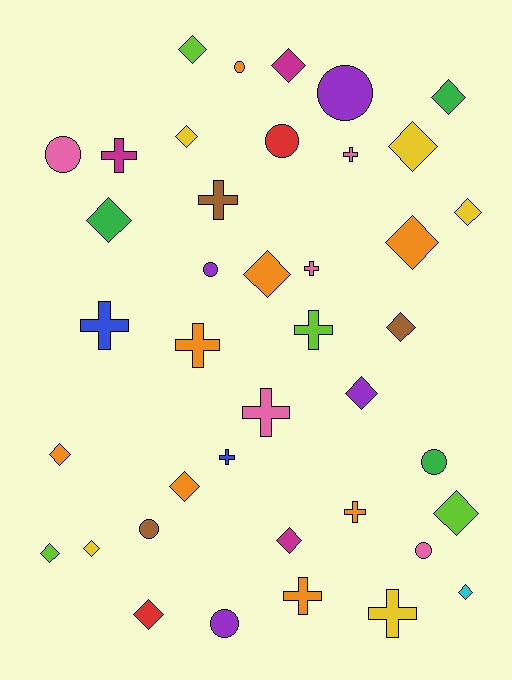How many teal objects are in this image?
There are no teal objects.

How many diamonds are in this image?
There are 19 diamonds.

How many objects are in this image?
There are 40 objects.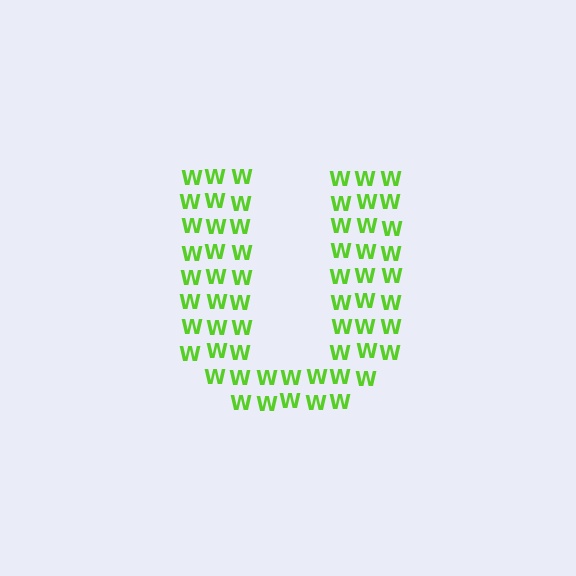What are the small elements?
The small elements are letter W's.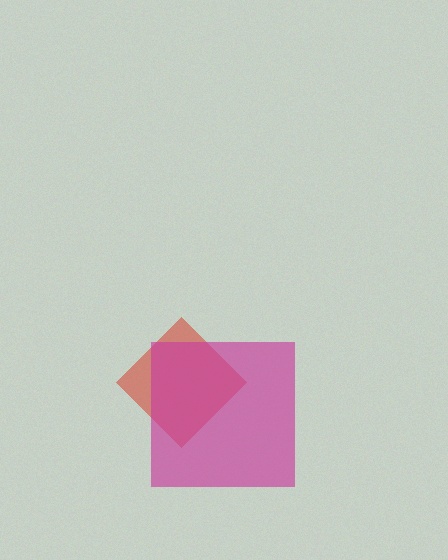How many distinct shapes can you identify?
There are 2 distinct shapes: a red diamond, a magenta square.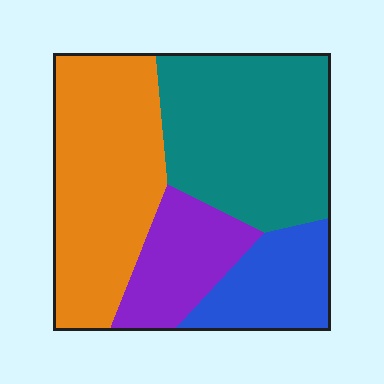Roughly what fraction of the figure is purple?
Purple takes up about one sixth (1/6) of the figure.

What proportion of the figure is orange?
Orange takes up about one third (1/3) of the figure.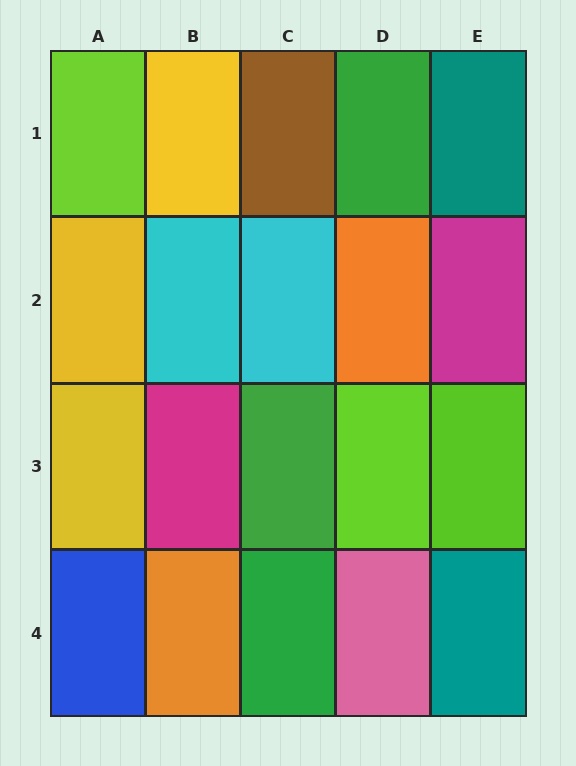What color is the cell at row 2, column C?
Cyan.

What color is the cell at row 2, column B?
Cyan.